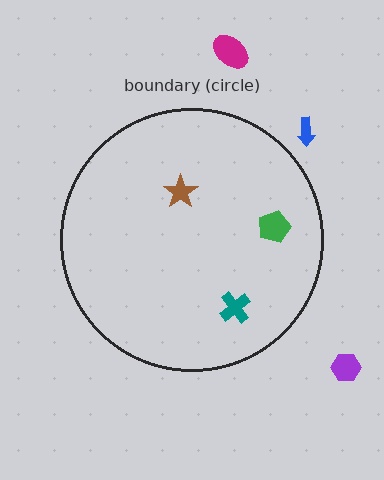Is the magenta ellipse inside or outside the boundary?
Outside.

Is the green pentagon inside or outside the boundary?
Inside.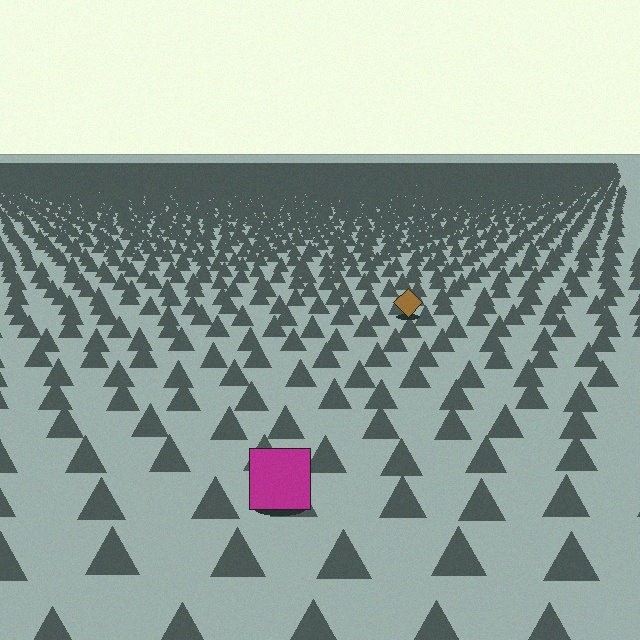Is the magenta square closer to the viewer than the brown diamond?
Yes. The magenta square is closer — you can tell from the texture gradient: the ground texture is coarser near it.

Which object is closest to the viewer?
The magenta square is closest. The texture marks near it are larger and more spread out.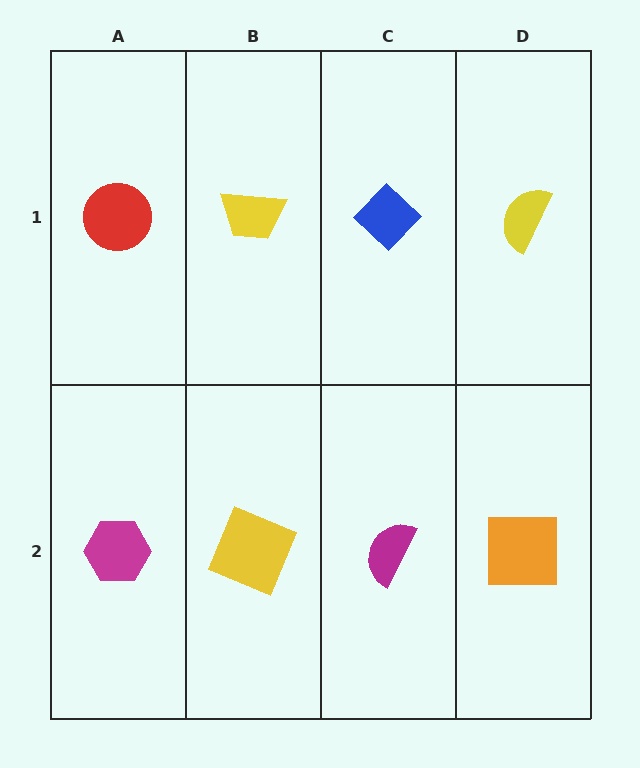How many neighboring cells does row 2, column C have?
3.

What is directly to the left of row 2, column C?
A yellow square.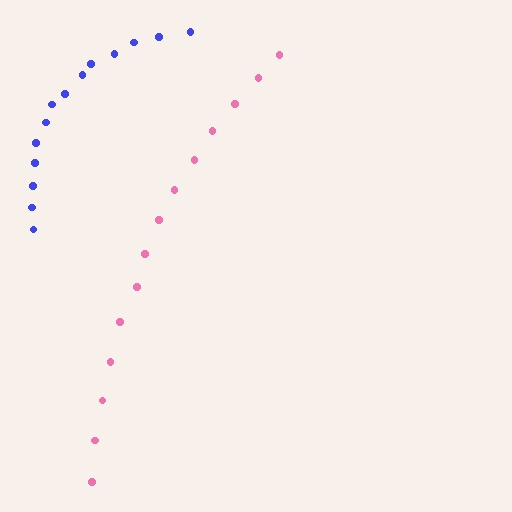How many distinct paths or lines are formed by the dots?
There are 2 distinct paths.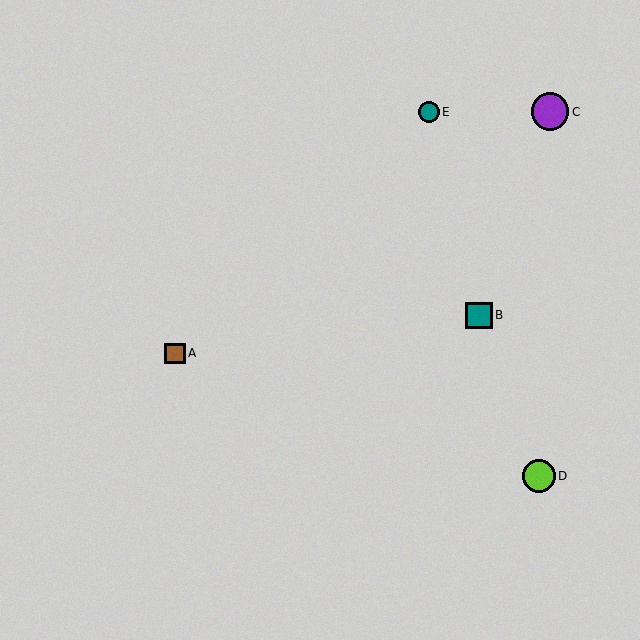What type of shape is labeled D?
Shape D is a lime circle.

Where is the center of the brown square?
The center of the brown square is at (175, 353).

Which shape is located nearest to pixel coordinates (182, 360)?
The brown square (labeled A) at (175, 353) is nearest to that location.